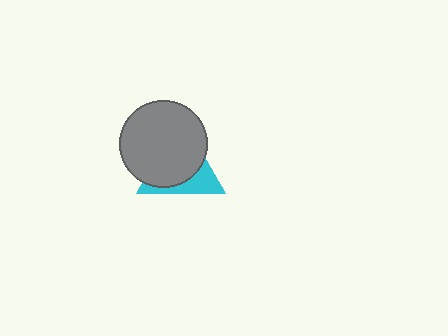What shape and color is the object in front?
The object in front is a gray circle.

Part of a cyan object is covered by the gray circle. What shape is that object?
It is a triangle.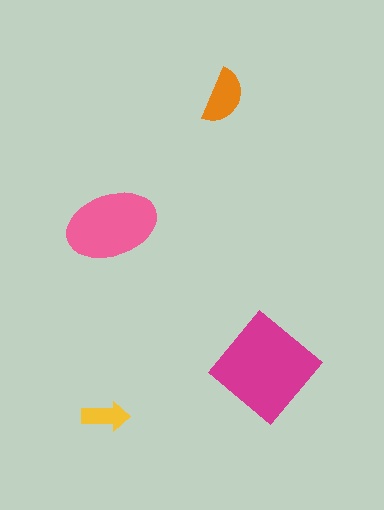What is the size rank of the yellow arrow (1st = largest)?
4th.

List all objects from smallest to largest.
The yellow arrow, the orange semicircle, the pink ellipse, the magenta diamond.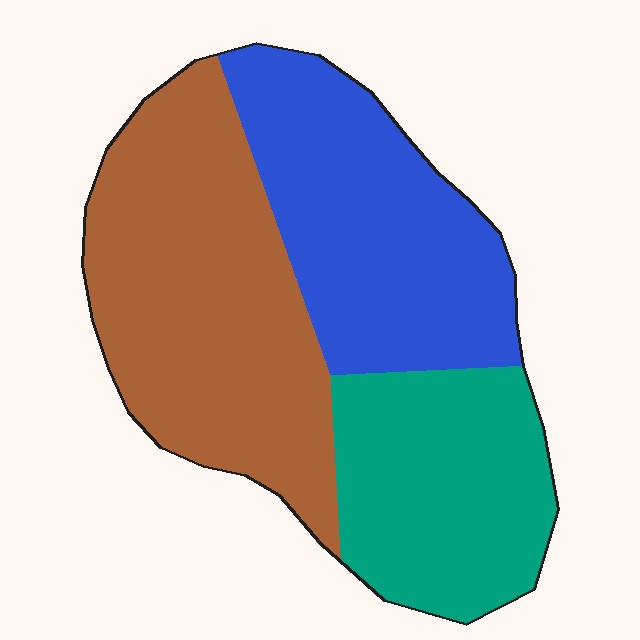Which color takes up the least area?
Teal, at roughly 25%.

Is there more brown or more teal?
Brown.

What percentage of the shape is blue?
Blue takes up about one third (1/3) of the shape.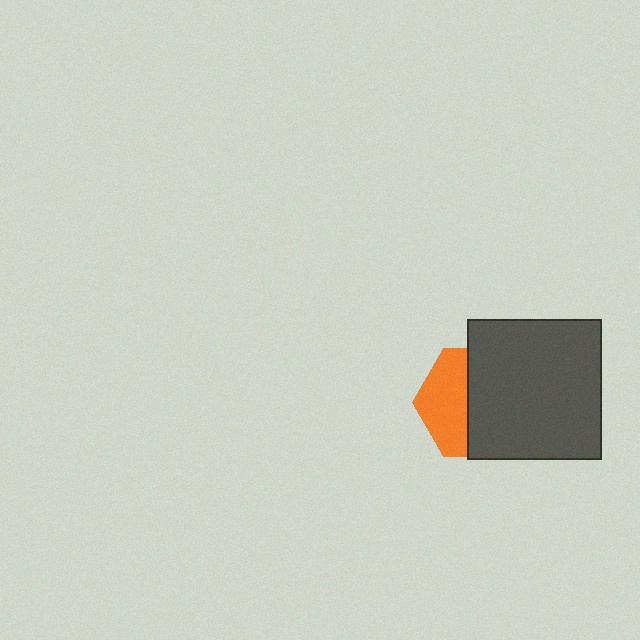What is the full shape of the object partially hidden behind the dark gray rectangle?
The partially hidden object is an orange hexagon.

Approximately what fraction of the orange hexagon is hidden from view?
Roughly 58% of the orange hexagon is hidden behind the dark gray rectangle.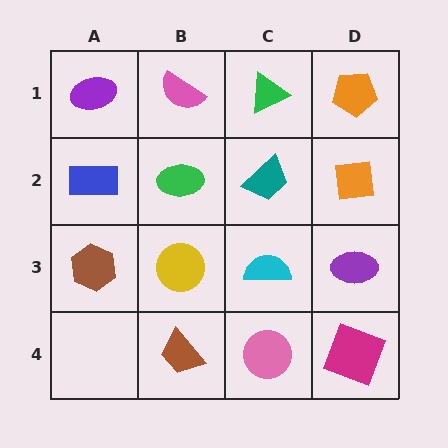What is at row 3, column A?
A brown hexagon.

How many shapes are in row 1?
4 shapes.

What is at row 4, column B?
A brown trapezoid.